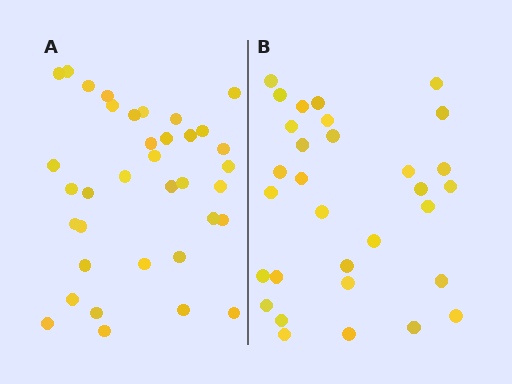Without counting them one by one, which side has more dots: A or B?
Region A (the left region) has more dots.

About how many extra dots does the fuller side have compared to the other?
Region A has about 5 more dots than region B.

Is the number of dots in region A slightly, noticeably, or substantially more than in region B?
Region A has only slightly more — the two regions are fairly close. The ratio is roughly 1.2 to 1.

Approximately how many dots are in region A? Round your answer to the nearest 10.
About 40 dots. (The exact count is 36, which rounds to 40.)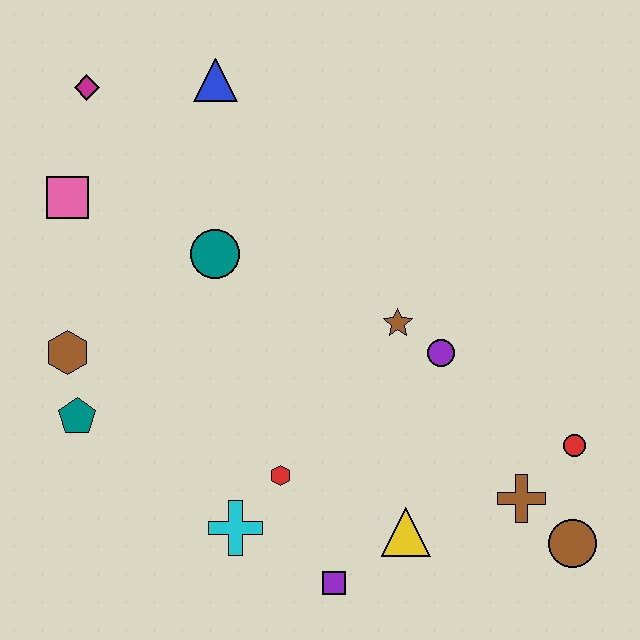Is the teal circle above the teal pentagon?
Yes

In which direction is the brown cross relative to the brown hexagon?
The brown cross is to the right of the brown hexagon.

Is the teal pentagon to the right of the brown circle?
No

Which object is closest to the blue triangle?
The magenta diamond is closest to the blue triangle.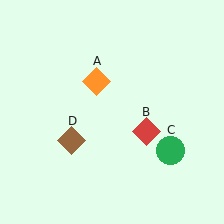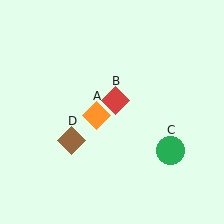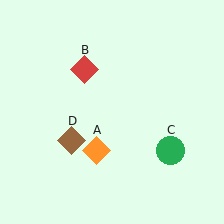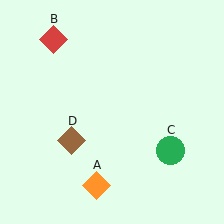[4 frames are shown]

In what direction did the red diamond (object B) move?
The red diamond (object B) moved up and to the left.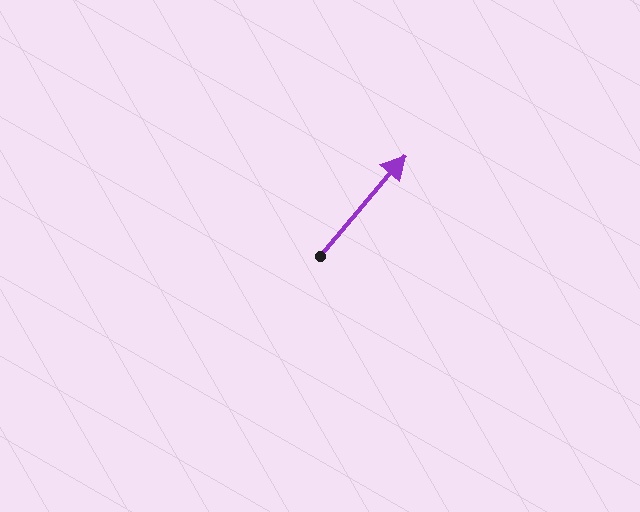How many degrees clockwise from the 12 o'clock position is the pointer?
Approximately 40 degrees.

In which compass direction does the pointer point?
Northeast.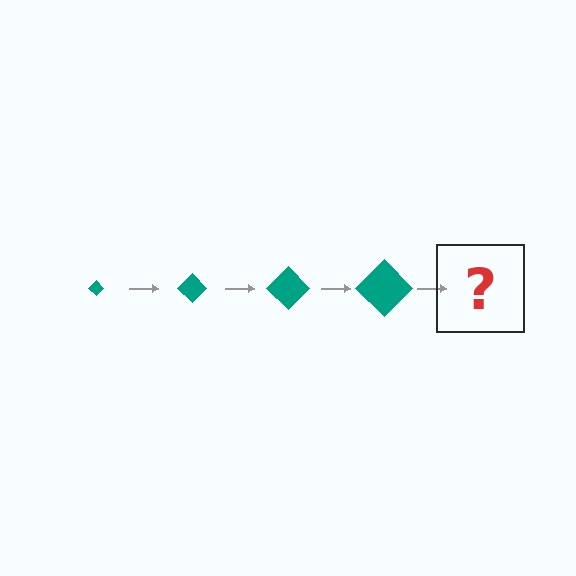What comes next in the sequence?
The next element should be a teal diamond, larger than the previous one.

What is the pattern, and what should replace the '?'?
The pattern is that the diamond gets progressively larger each step. The '?' should be a teal diamond, larger than the previous one.